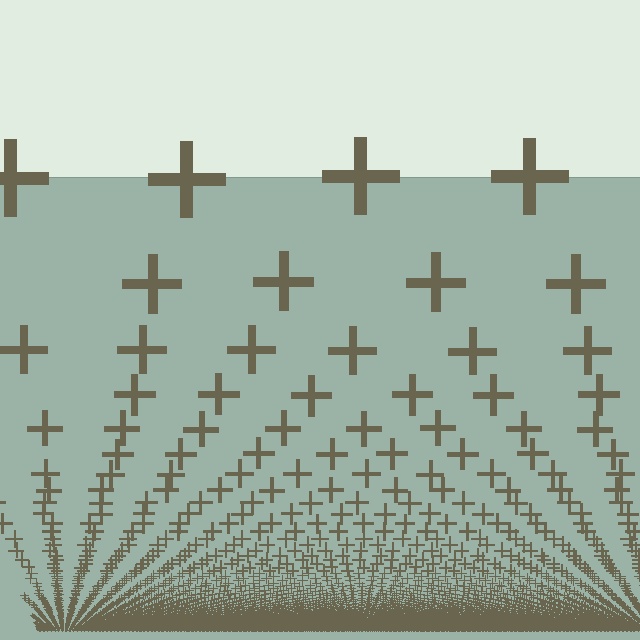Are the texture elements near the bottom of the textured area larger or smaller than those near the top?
Smaller. The gradient is inverted — elements near the bottom are smaller and denser.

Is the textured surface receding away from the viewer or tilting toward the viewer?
The surface appears to tilt toward the viewer. Texture elements get larger and sparser toward the top.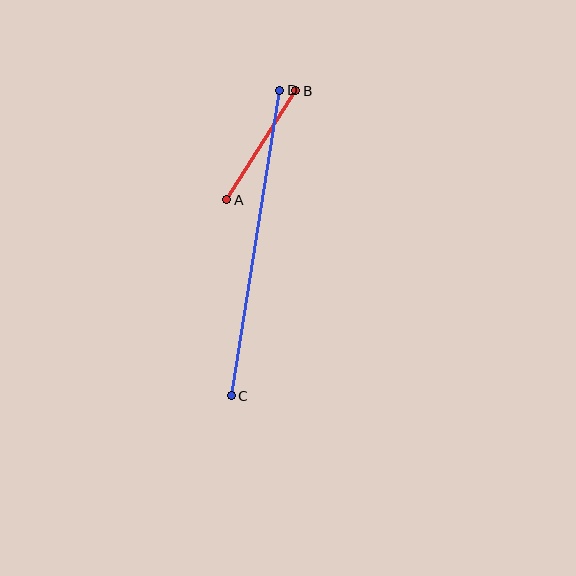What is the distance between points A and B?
The distance is approximately 129 pixels.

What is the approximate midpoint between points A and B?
The midpoint is at approximately (261, 145) pixels.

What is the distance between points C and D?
The distance is approximately 309 pixels.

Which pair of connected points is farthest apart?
Points C and D are farthest apart.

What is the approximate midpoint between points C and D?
The midpoint is at approximately (256, 243) pixels.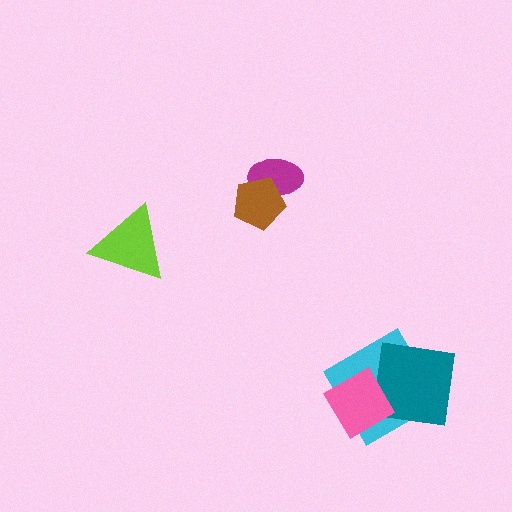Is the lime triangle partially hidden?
No, no other shape covers it.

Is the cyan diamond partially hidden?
Yes, it is partially covered by another shape.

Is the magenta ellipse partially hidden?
Yes, it is partially covered by another shape.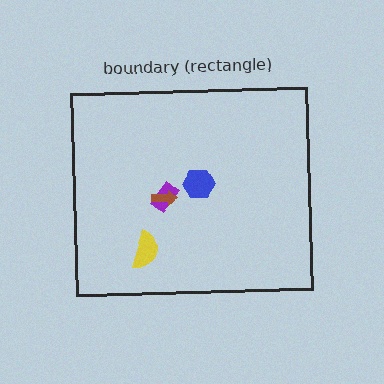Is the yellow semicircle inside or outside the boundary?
Inside.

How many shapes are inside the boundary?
4 inside, 0 outside.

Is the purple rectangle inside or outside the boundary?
Inside.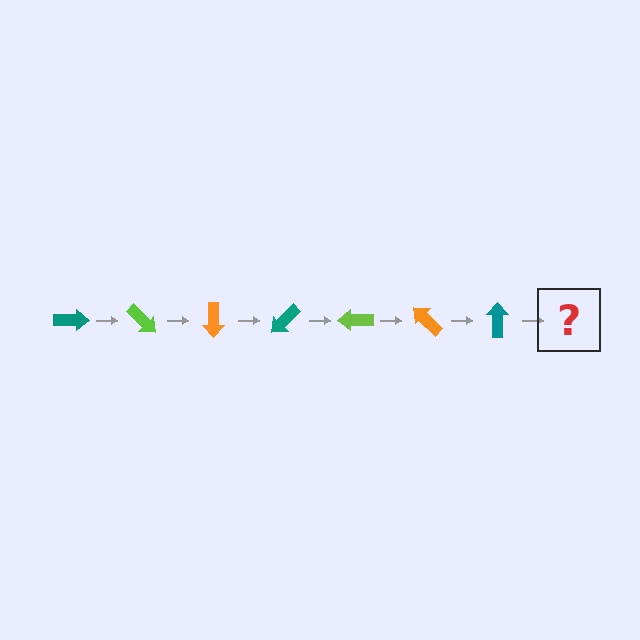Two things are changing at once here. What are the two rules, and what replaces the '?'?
The two rules are that it rotates 45 degrees each step and the color cycles through teal, lime, and orange. The '?' should be a lime arrow, rotated 315 degrees from the start.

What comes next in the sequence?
The next element should be a lime arrow, rotated 315 degrees from the start.